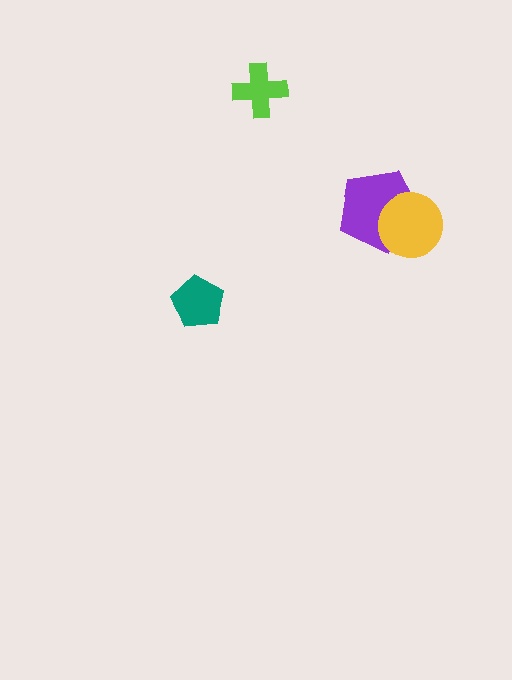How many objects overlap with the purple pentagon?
1 object overlaps with the purple pentagon.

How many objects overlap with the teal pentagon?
0 objects overlap with the teal pentagon.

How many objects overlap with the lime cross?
0 objects overlap with the lime cross.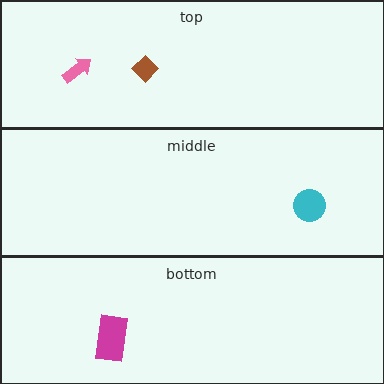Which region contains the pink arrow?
The top region.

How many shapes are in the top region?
2.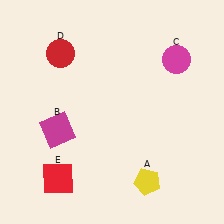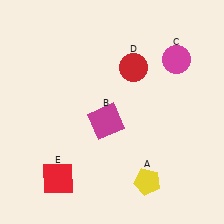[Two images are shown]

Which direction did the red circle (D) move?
The red circle (D) moved right.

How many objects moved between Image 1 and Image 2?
2 objects moved between the two images.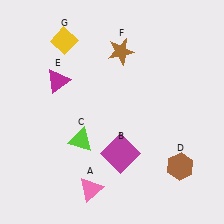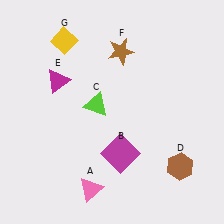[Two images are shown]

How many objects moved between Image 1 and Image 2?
1 object moved between the two images.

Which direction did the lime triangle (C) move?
The lime triangle (C) moved up.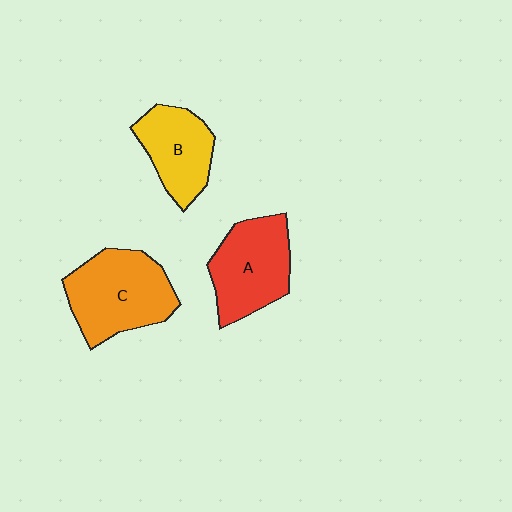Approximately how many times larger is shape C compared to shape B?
Approximately 1.4 times.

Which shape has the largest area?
Shape C (orange).